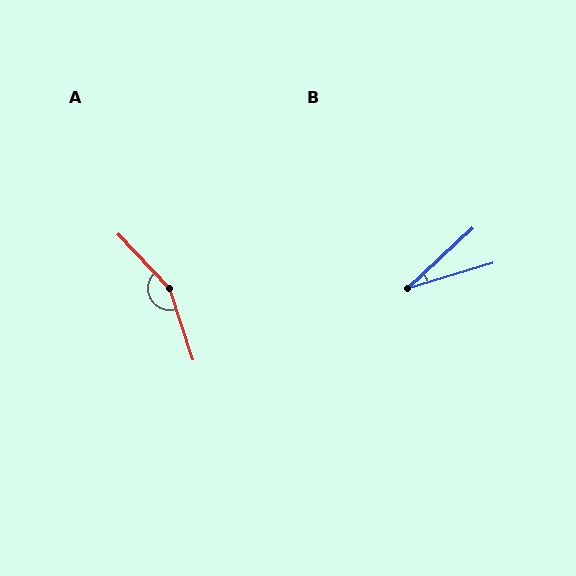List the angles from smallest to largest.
B (26°), A (155°).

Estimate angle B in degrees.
Approximately 26 degrees.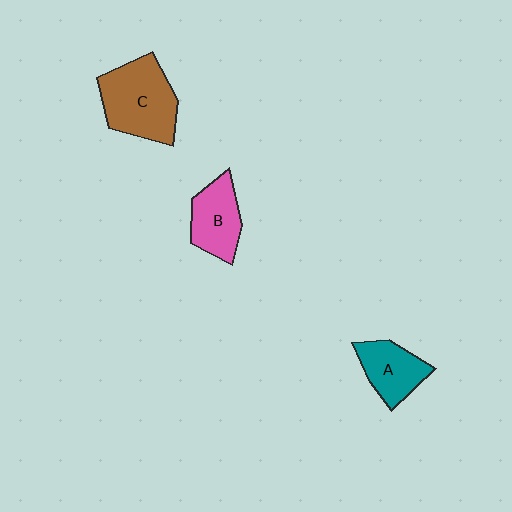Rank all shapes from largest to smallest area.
From largest to smallest: C (brown), B (pink), A (teal).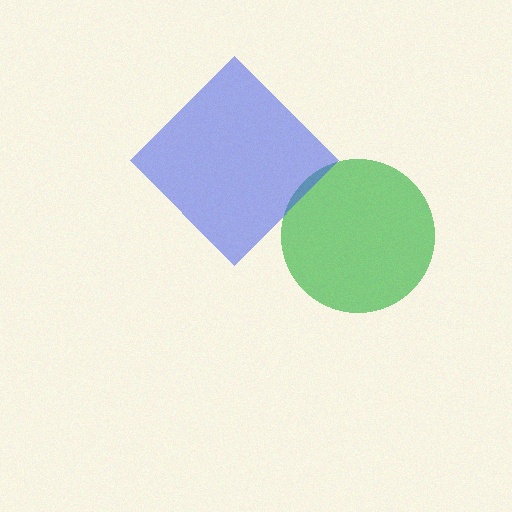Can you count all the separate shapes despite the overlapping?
Yes, there are 2 separate shapes.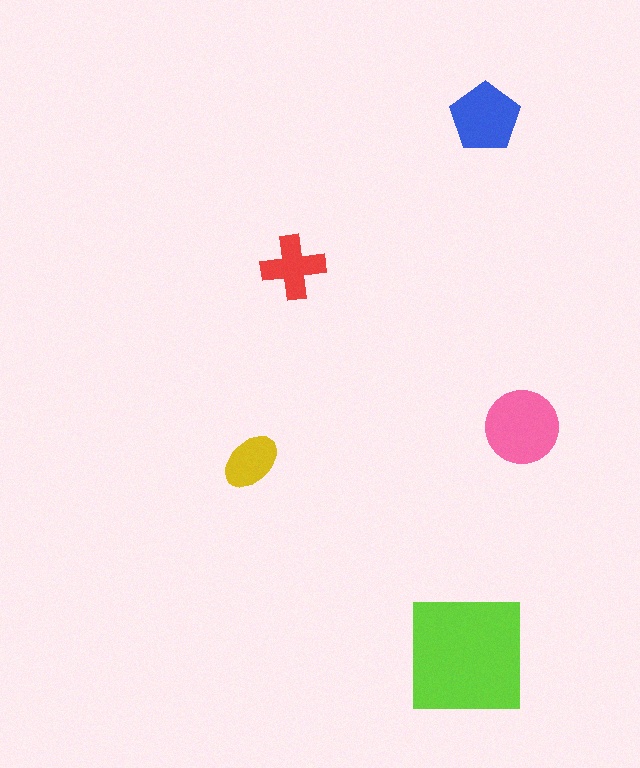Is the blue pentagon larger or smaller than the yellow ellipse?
Larger.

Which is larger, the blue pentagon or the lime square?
The lime square.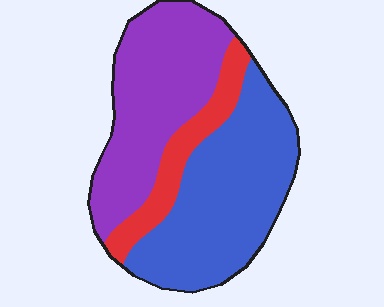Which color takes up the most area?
Blue, at roughly 45%.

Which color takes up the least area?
Red, at roughly 15%.